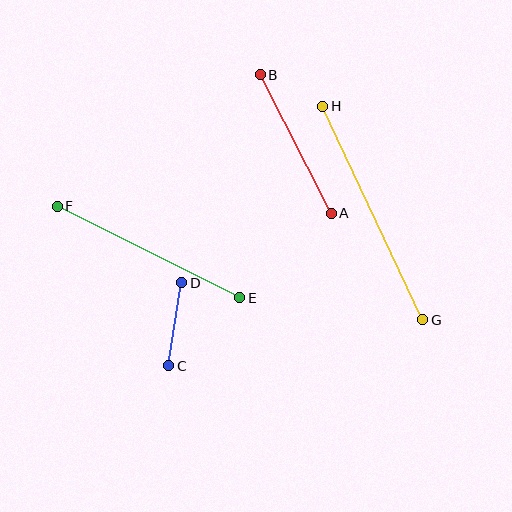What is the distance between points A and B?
The distance is approximately 156 pixels.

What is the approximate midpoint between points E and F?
The midpoint is at approximately (149, 252) pixels.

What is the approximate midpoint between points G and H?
The midpoint is at approximately (373, 213) pixels.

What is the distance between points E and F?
The distance is approximately 204 pixels.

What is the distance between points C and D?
The distance is approximately 84 pixels.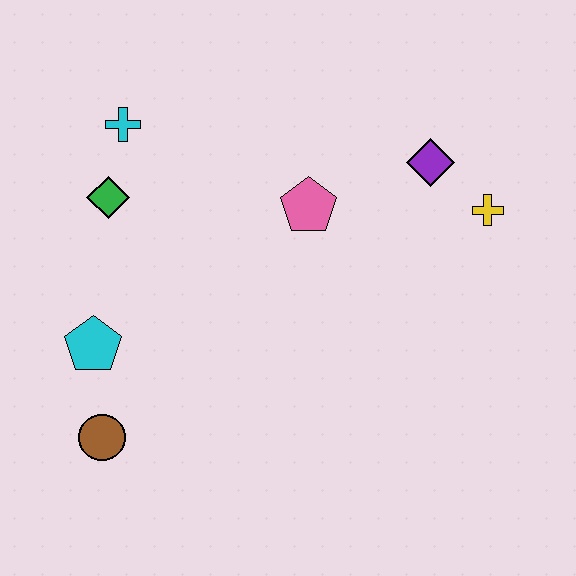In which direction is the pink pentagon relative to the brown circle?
The pink pentagon is above the brown circle.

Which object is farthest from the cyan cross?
The yellow cross is farthest from the cyan cross.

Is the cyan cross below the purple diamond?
No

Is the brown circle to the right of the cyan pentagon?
Yes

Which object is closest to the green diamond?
The cyan cross is closest to the green diamond.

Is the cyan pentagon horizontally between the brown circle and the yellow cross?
No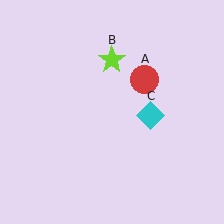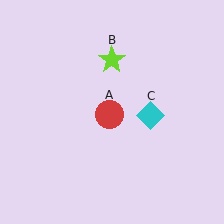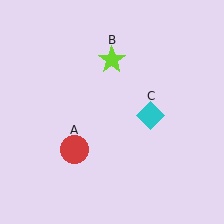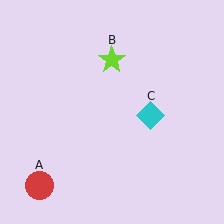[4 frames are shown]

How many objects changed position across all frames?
1 object changed position: red circle (object A).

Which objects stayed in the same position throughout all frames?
Lime star (object B) and cyan diamond (object C) remained stationary.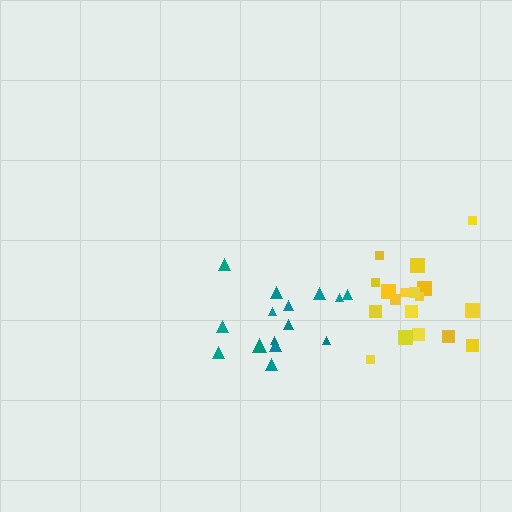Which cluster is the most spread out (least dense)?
Yellow.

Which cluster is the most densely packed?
Teal.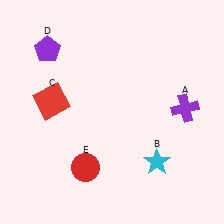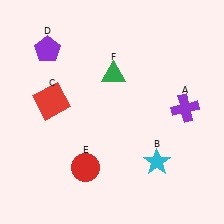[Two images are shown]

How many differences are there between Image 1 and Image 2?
There is 1 difference between the two images.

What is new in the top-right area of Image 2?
A green triangle (F) was added in the top-right area of Image 2.